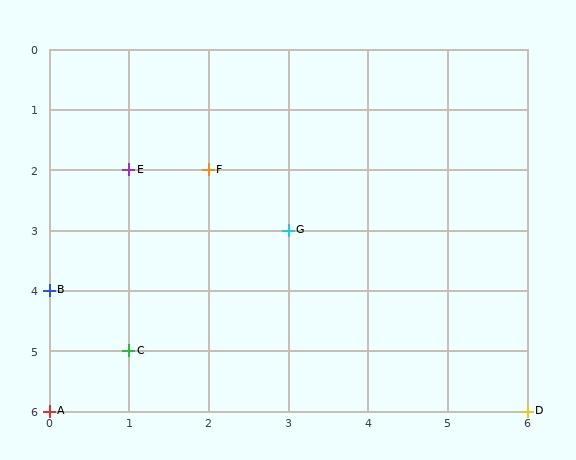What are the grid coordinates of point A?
Point A is at grid coordinates (0, 6).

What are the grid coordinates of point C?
Point C is at grid coordinates (1, 5).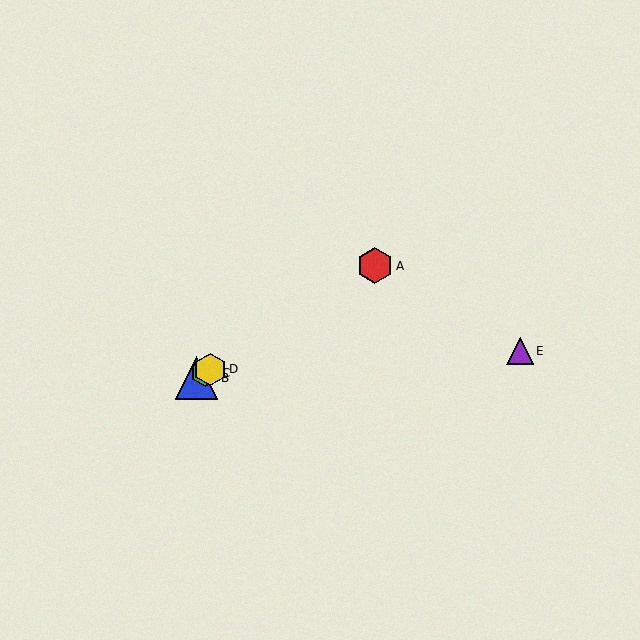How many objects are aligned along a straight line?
4 objects (A, B, C, D) are aligned along a straight line.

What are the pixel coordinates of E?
Object E is at (520, 351).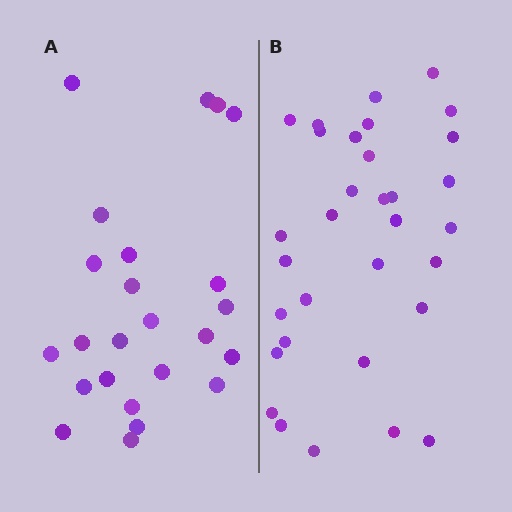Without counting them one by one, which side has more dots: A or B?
Region B (the right region) has more dots.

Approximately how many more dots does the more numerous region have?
Region B has roughly 8 or so more dots than region A.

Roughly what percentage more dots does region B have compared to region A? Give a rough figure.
About 35% more.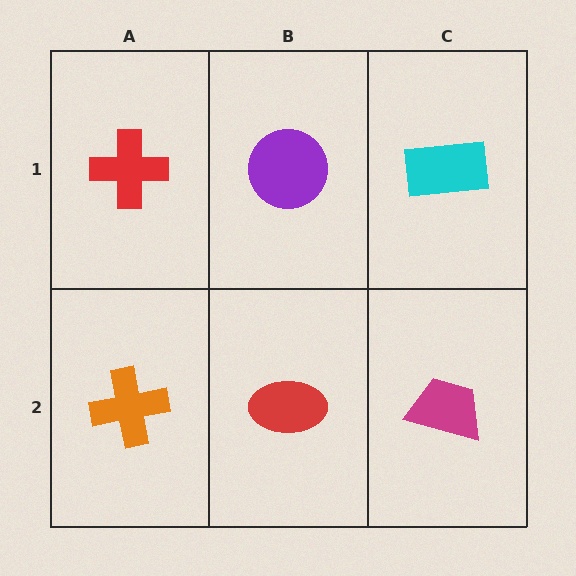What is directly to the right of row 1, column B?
A cyan rectangle.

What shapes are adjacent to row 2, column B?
A purple circle (row 1, column B), an orange cross (row 2, column A), a magenta trapezoid (row 2, column C).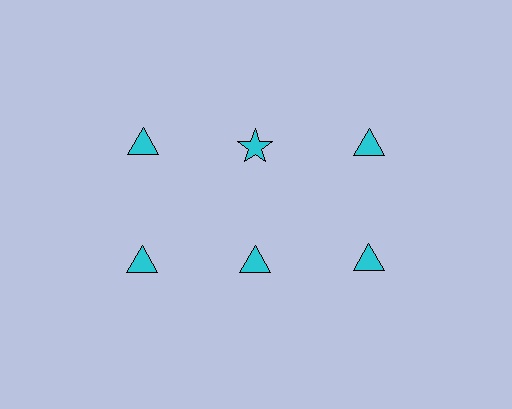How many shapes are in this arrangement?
There are 6 shapes arranged in a grid pattern.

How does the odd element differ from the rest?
It has a different shape: star instead of triangle.